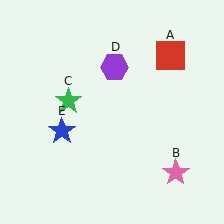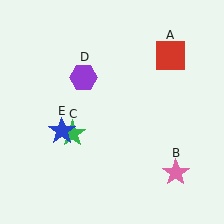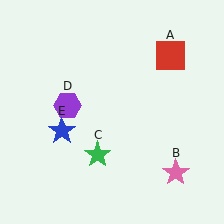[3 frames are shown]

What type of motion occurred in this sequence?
The green star (object C), purple hexagon (object D) rotated counterclockwise around the center of the scene.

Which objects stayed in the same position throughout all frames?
Red square (object A) and pink star (object B) and blue star (object E) remained stationary.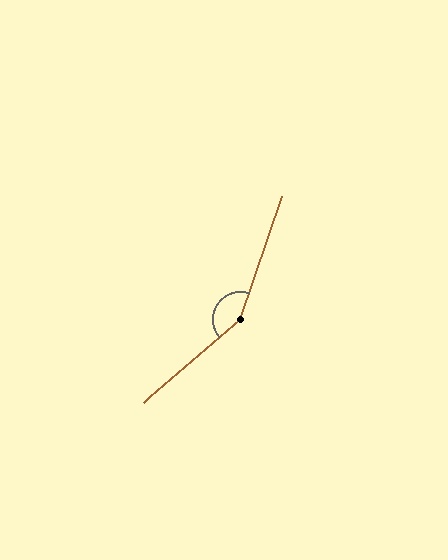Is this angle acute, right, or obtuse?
It is obtuse.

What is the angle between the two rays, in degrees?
Approximately 149 degrees.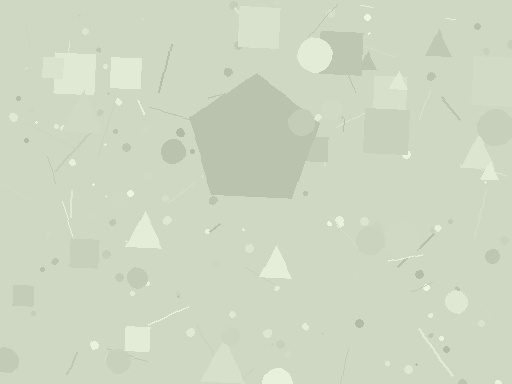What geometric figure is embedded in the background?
A pentagon is embedded in the background.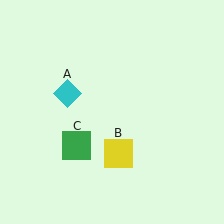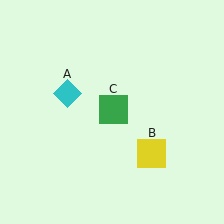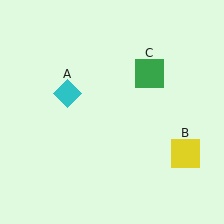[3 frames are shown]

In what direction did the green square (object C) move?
The green square (object C) moved up and to the right.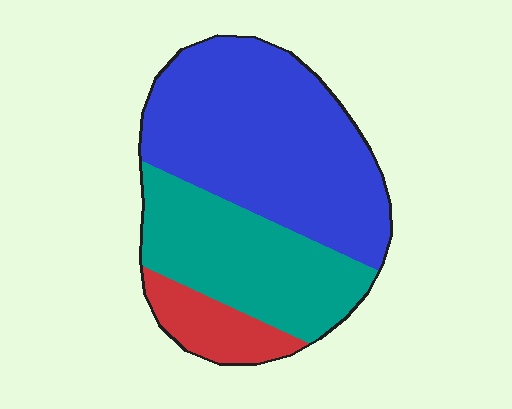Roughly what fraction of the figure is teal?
Teal covers 33% of the figure.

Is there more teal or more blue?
Blue.